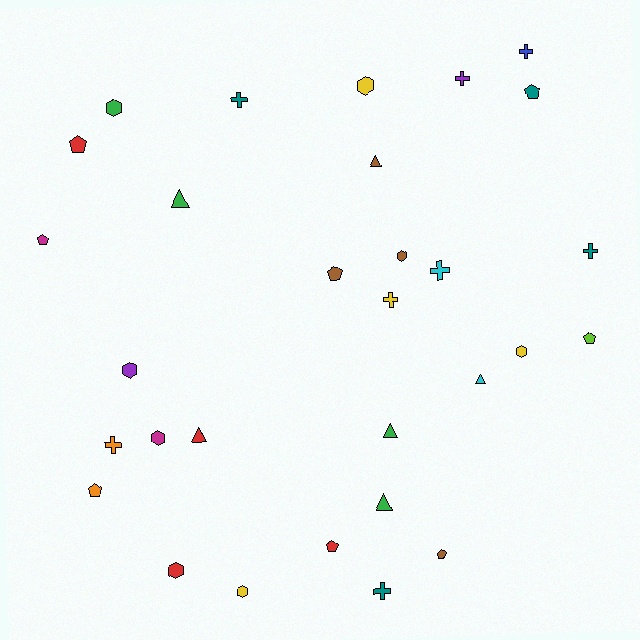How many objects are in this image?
There are 30 objects.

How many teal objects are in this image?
There are 4 teal objects.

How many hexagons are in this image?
There are 8 hexagons.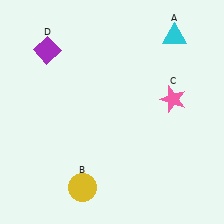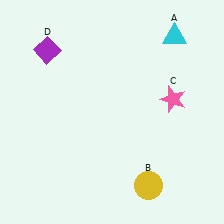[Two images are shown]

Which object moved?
The yellow circle (B) moved right.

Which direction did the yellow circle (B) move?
The yellow circle (B) moved right.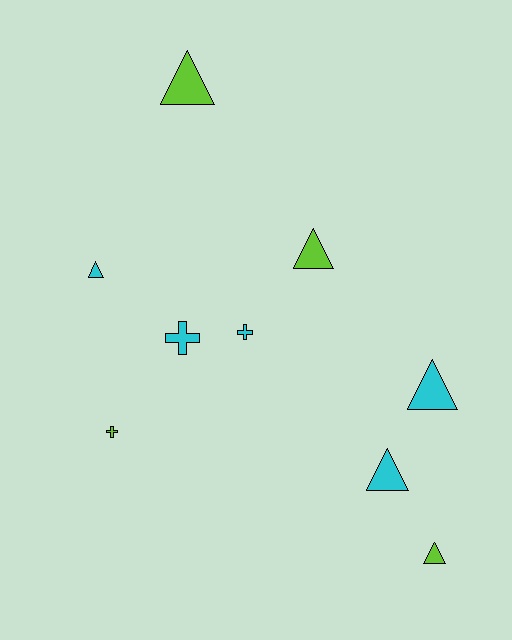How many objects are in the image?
There are 9 objects.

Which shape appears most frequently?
Triangle, with 6 objects.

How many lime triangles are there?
There are 3 lime triangles.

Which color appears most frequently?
Cyan, with 5 objects.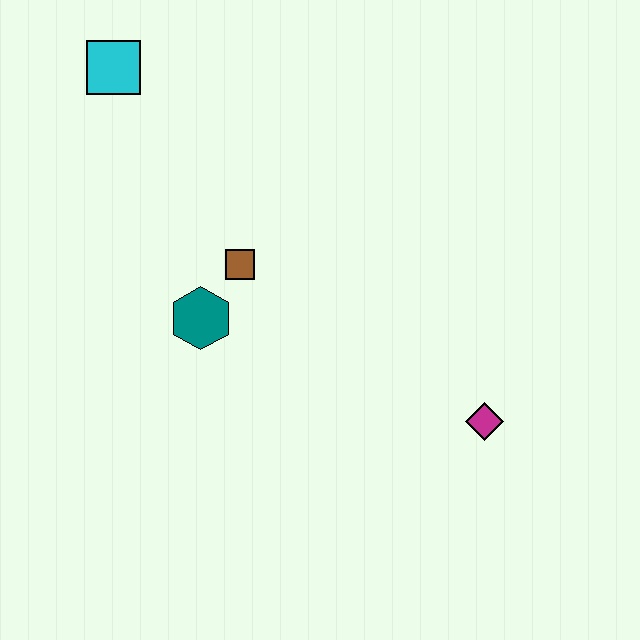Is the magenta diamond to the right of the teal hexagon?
Yes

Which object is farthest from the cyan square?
The magenta diamond is farthest from the cyan square.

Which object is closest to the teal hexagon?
The brown square is closest to the teal hexagon.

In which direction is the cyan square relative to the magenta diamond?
The cyan square is to the left of the magenta diamond.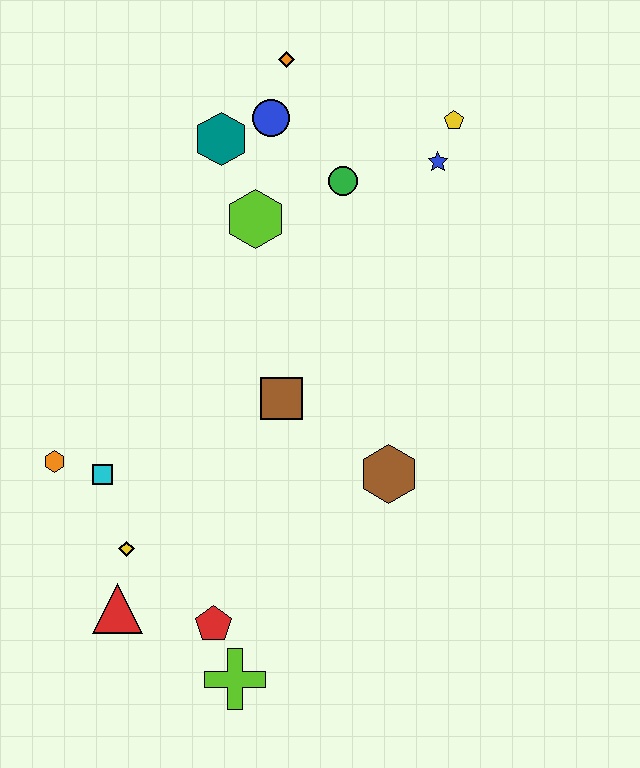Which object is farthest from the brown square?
The orange diamond is farthest from the brown square.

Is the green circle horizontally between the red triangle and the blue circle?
No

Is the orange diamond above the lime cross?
Yes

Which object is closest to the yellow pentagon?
The blue star is closest to the yellow pentagon.